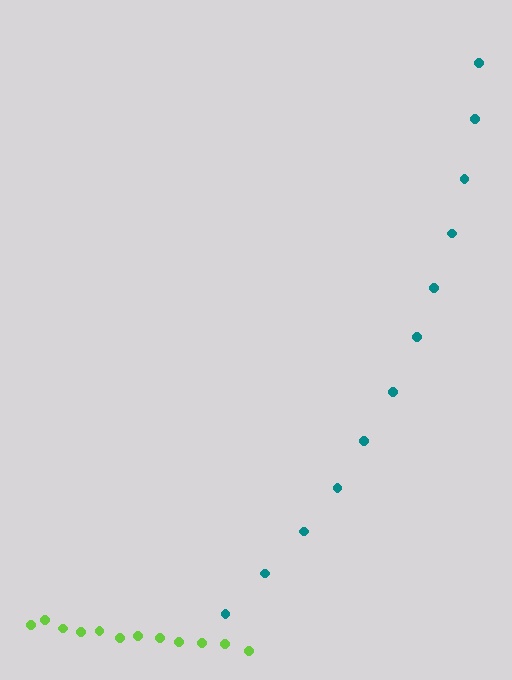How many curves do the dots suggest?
There are 2 distinct paths.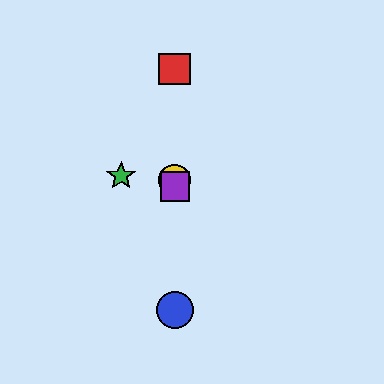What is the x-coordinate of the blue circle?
The blue circle is at x≈175.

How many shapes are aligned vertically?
4 shapes (the red square, the blue circle, the yellow circle, the purple square) are aligned vertically.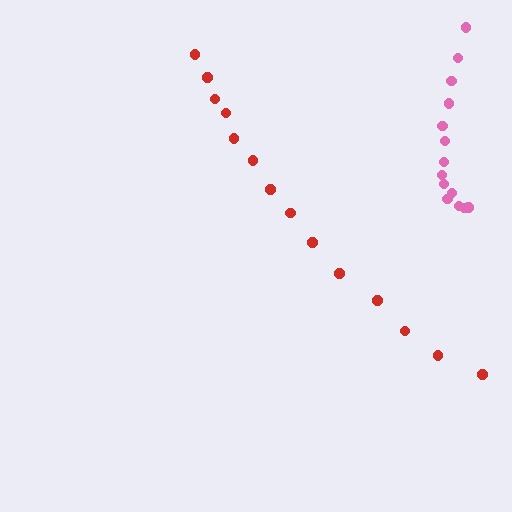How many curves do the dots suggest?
There are 2 distinct paths.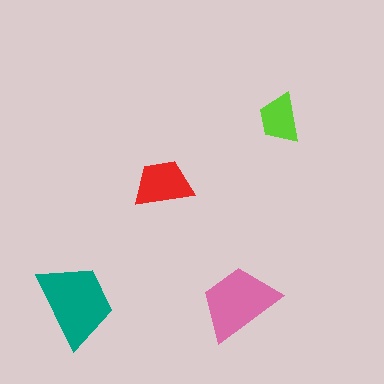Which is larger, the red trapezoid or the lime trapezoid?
The red one.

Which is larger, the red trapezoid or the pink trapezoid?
The pink one.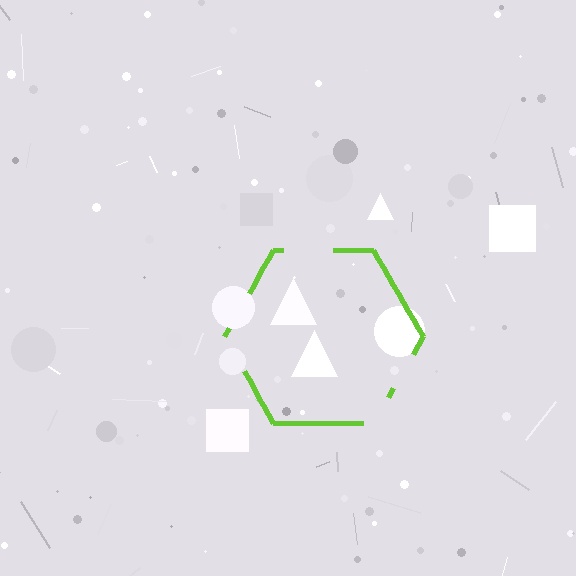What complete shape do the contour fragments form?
The contour fragments form a hexagon.